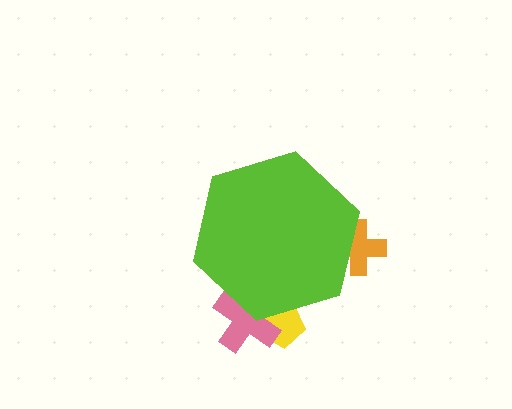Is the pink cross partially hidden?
Yes, the pink cross is partially hidden behind the lime hexagon.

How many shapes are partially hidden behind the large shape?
3 shapes are partially hidden.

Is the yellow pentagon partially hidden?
Yes, the yellow pentagon is partially hidden behind the lime hexagon.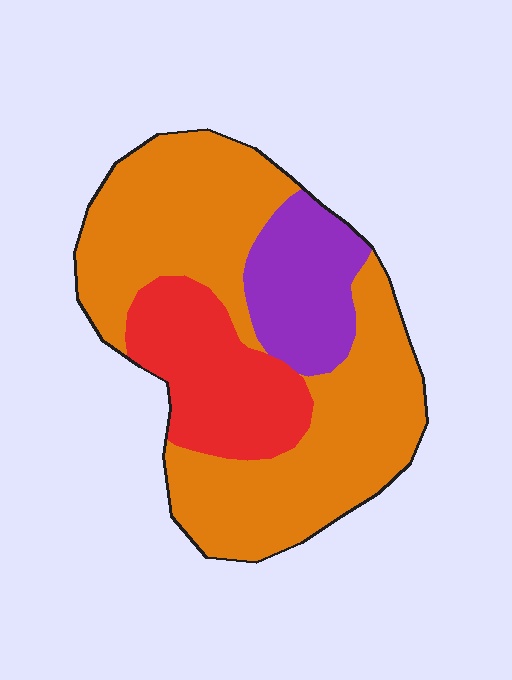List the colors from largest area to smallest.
From largest to smallest: orange, red, purple.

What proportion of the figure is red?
Red takes up about one fifth (1/5) of the figure.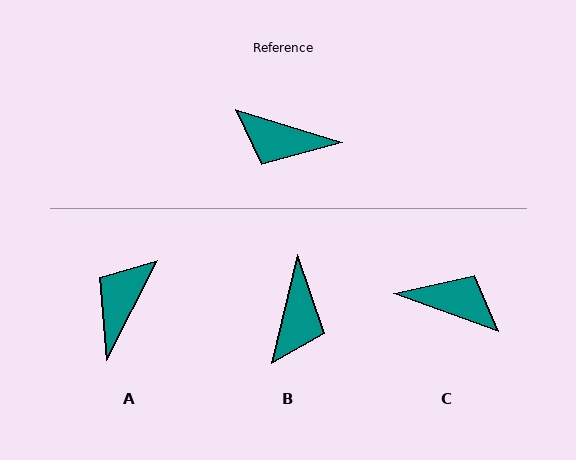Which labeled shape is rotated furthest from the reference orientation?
C, about 177 degrees away.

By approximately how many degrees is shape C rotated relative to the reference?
Approximately 177 degrees counter-clockwise.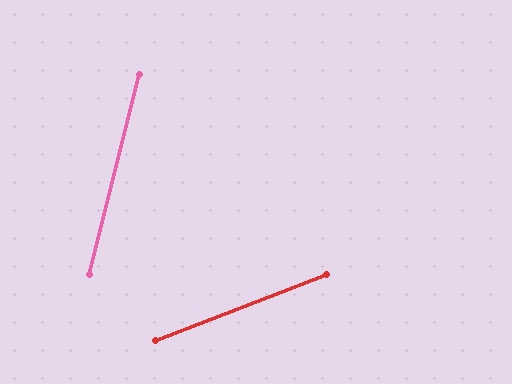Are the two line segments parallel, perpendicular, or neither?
Neither parallel nor perpendicular — they differ by about 55°.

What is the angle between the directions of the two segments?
Approximately 55 degrees.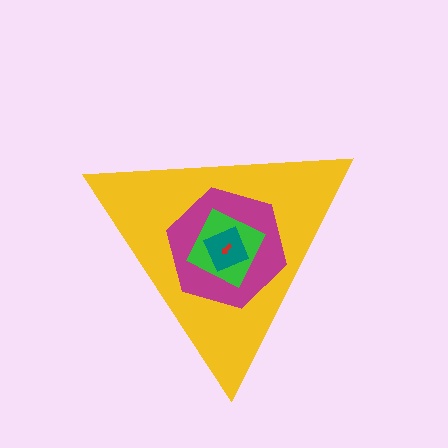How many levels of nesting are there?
5.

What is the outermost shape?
The yellow triangle.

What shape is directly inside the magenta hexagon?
The green square.